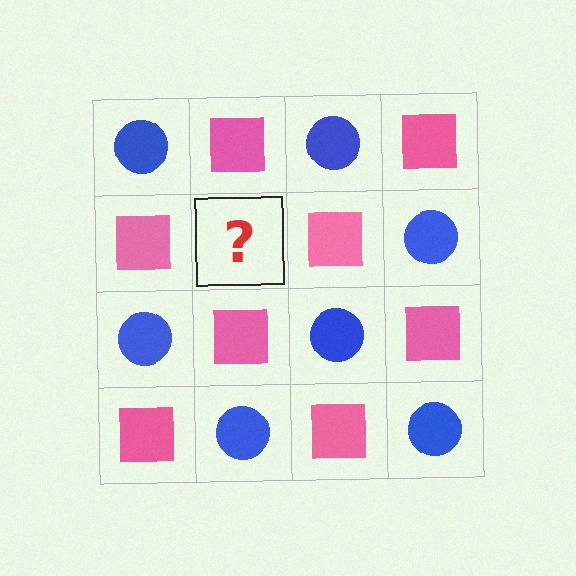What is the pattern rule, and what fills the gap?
The rule is that it alternates blue circle and pink square in a checkerboard pattern. The gap should be filled with a blue circle.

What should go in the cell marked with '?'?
The missing cell should contain a blue circle.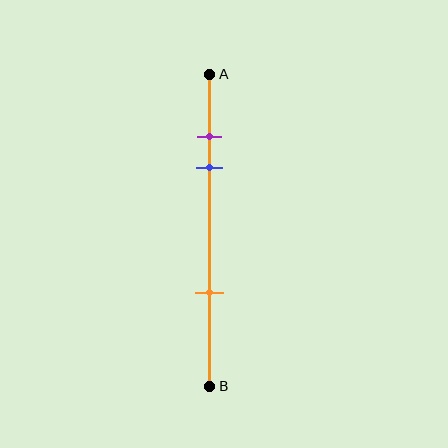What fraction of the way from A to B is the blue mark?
The blue mark is approximately 30% (0.3) of the way from A to B.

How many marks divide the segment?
There are 3 marks dividing the segment.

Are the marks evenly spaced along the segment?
No, the marks are not evenly spaced.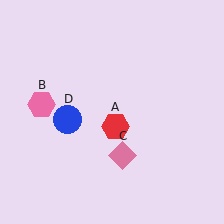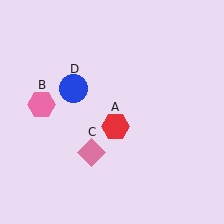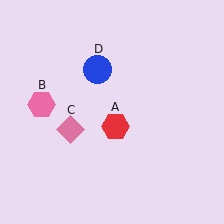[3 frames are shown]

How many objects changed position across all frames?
2 objects changed position: pink diamond (object C), blue circle (object D).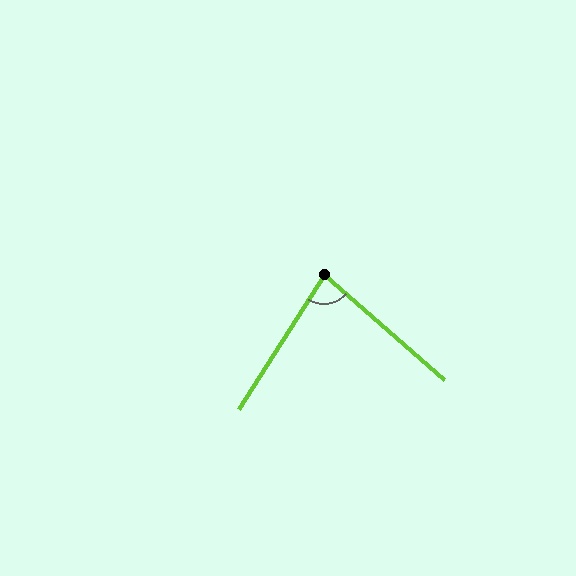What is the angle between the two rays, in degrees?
Approximately 82 degrees.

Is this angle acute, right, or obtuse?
It is acute.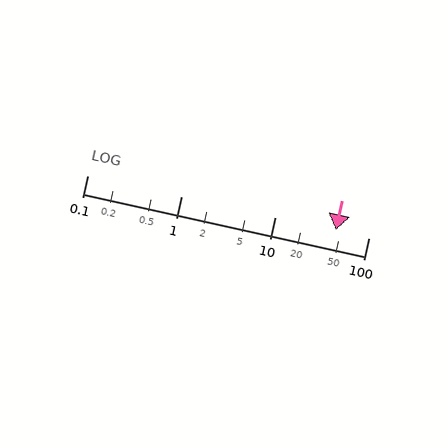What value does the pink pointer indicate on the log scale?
The pointer indicates approximately 45.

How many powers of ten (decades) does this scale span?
The scale spans 3 decades, from 0.1 to 100.